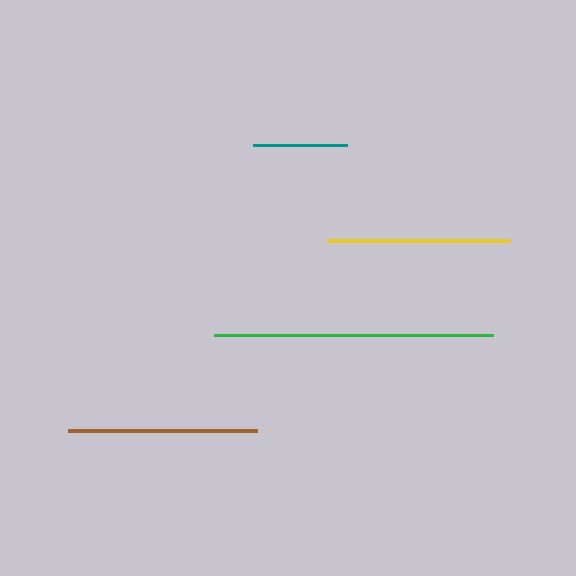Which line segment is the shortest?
The teal line is the shortest at approximately 94 pixels.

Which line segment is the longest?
The green line is the longest at approximately 279 pixels.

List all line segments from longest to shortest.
From longest to shortest: green, brown, yellow, teal.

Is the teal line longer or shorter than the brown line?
The brown line is longer than the teal line.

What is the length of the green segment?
The green segment is approximately 279 pixels long.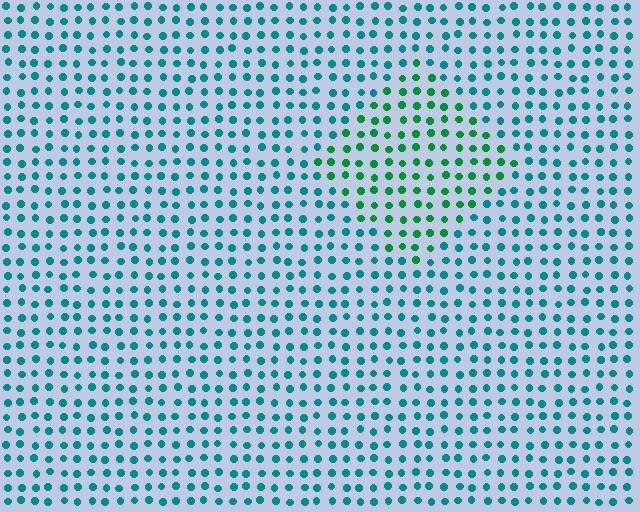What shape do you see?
I see a diamond.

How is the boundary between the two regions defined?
The boundary is defined purely by a slight shift in hue (about 42 degrees). Spacing, size, and orientation are identical on both sides.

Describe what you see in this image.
The image is filled with small teal elements in a uniform arrangement. A diamond-shaped region is visible where the elements are tinted to a slightly different hue, forming a subtle color boundary.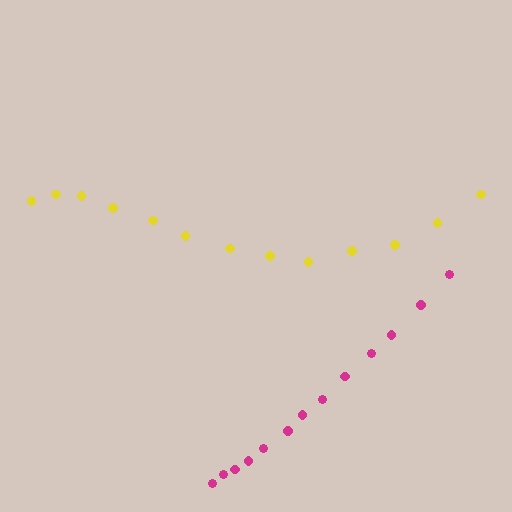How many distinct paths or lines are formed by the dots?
There are 2 distinct paths.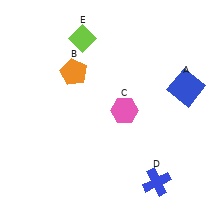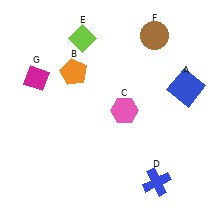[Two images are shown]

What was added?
A brown circle (F), a magenta diamond (G) were added in Image 2.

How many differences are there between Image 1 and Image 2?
There are 2 differences between the two images.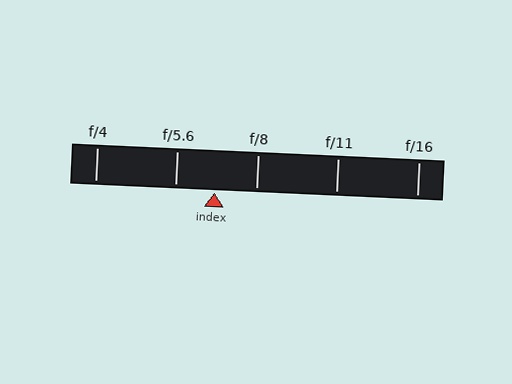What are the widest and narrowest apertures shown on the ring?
The widest aperture shown is f/4 and the narrowest is f/16.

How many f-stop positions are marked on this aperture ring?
There are 5 f-stop positions marked.